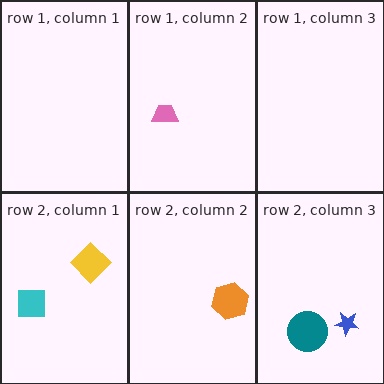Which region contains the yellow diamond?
The row 2, column 1 region.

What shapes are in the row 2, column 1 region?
The cyan square, the yellow diamond.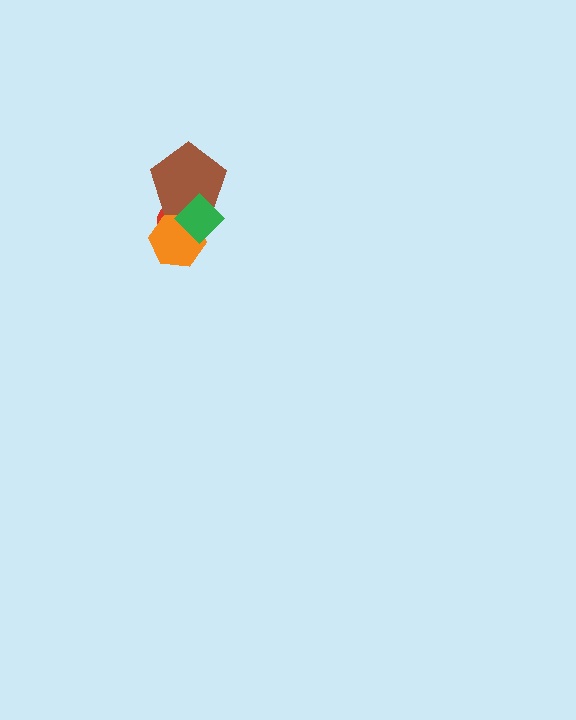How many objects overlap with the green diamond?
3 objects overlap with the green diamond.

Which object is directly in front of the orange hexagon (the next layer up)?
The brown pentagon is directly in front of the orange hexagon.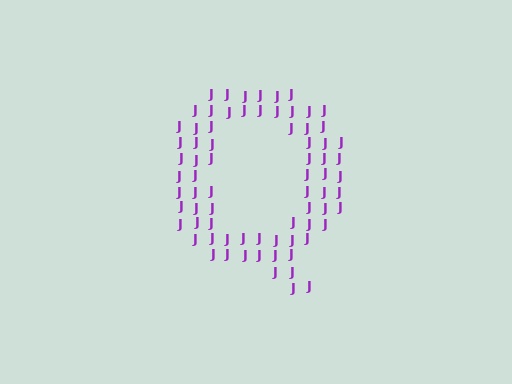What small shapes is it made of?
It is made of small letter J's.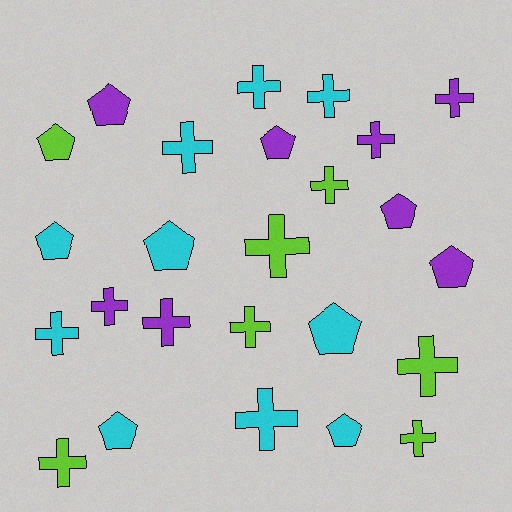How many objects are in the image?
There are 25 objects.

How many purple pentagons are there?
There are 4 purple pentagons.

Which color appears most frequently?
Cyan, with 10 objects.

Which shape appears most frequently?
Cross, with 15 objects.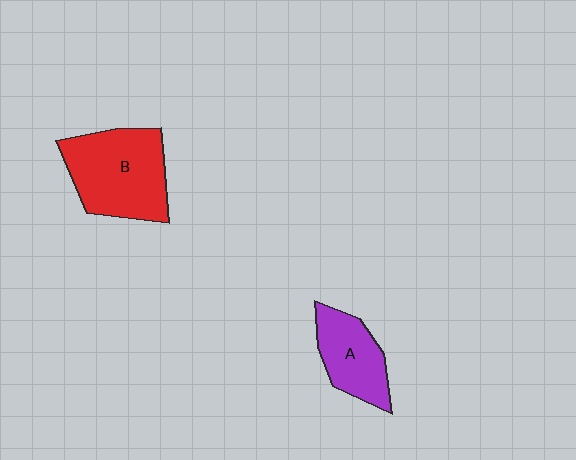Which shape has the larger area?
Shape B (red).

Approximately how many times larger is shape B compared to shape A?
Approximately 1.6 times.